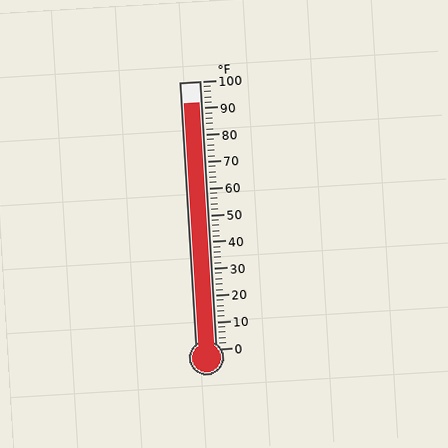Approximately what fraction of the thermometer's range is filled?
The thermometer is filled to approximately 90% of its range.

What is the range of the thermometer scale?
The thermometer scale ranges from 0°F to 100°F.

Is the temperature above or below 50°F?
The temperature is above 50°F.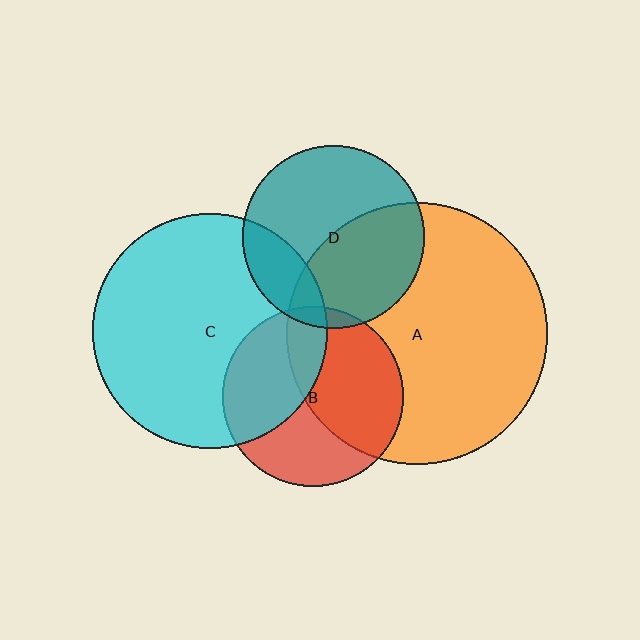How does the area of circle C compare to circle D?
Approximately 1.6 times.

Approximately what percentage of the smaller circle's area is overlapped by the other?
Approximately 20%.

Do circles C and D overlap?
Yes.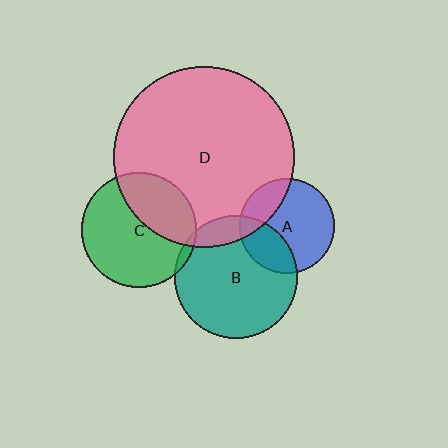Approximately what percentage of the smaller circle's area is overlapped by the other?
Approximately 5%.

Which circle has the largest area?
Circle D (pink).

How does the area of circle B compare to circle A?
Approximately 1.7 times.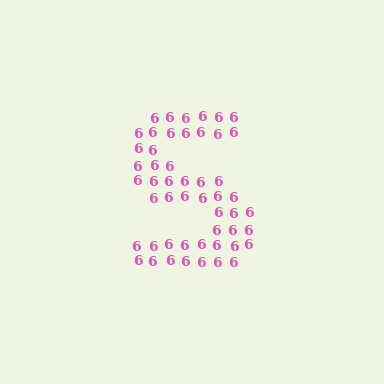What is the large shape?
The large shape is the letter S.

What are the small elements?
The small elements are digit 6's.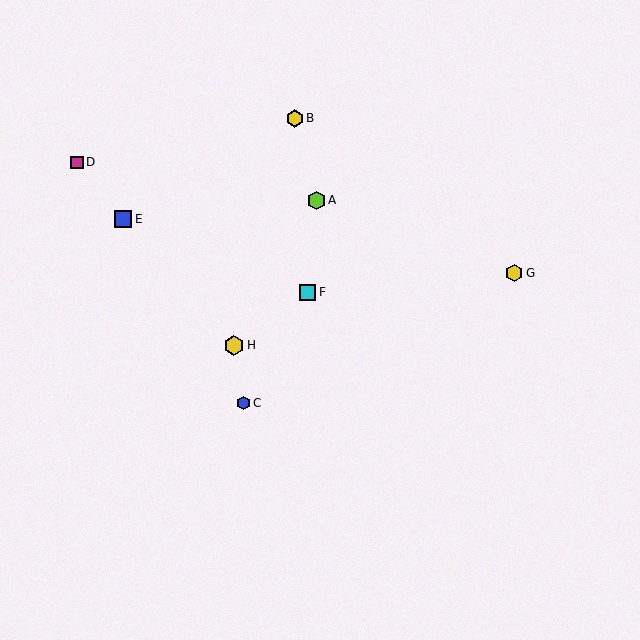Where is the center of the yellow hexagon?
The center of the yellow hexagon is at (514, 273).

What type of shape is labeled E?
Shape E is a blue square.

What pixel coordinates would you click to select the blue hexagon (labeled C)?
Click at (243, 403) to select the blue hexagon C.